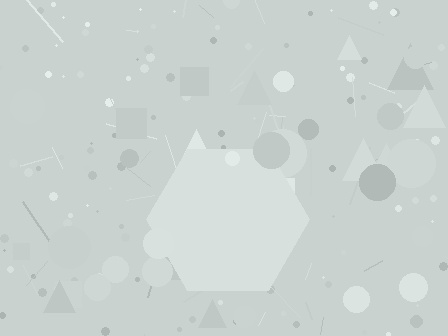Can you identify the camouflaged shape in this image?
The camouflaged shape is a hexagon.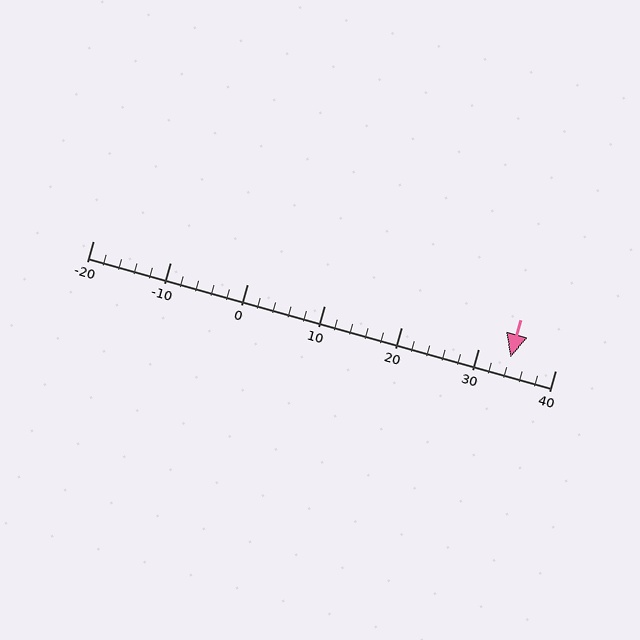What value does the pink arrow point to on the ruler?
The pink arrow points to approximately 34.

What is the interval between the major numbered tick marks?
The major tick marks are spaced 10 units apart.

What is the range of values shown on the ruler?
The ruler shows values from -20 to 40.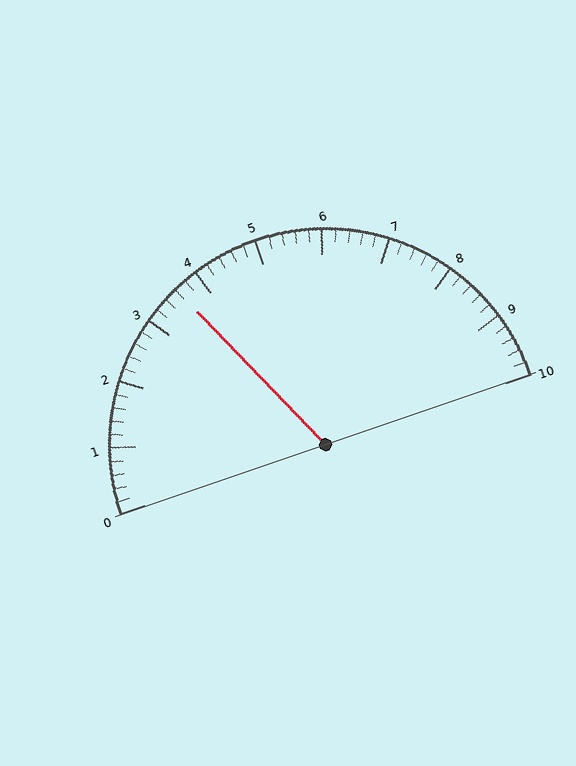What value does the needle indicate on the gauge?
The needle indicates approximately 3.6.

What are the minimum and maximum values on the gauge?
The gauge ranges from 0 to 10.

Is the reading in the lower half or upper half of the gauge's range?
The reading is in the lower half of the range (0 to 10).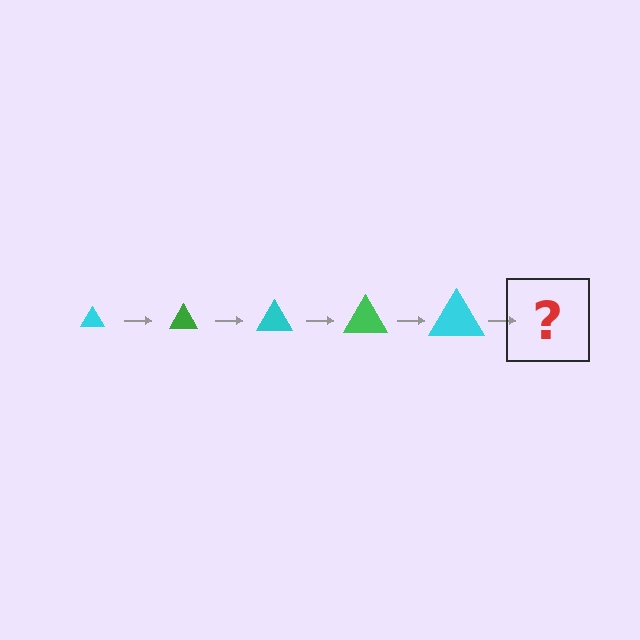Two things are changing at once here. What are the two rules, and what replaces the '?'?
The two rules are that the triangle grows larger each step and the color cycles through cyan and green. The '?' should be a green triangle, larger than the previous one.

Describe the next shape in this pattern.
It should be a green triangle, larger than the previous one.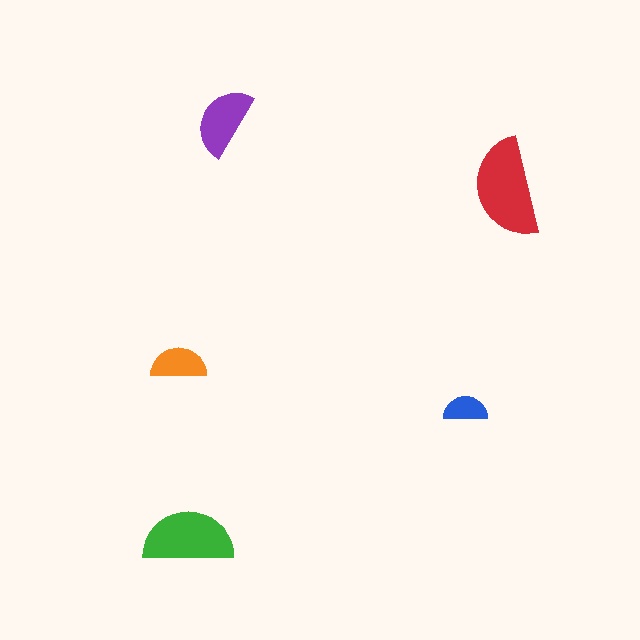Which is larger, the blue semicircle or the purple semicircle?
The purple one.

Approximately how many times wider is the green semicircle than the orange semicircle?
About 1.5 times wider.